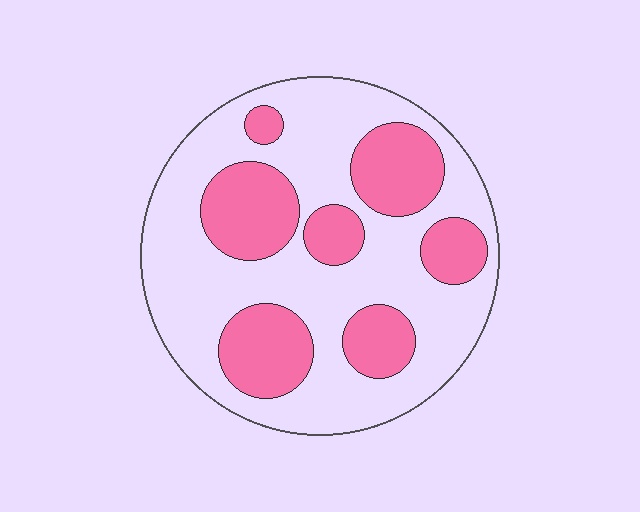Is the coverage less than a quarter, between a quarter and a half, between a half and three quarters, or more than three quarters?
Between a quarter and a half.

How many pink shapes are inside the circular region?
7.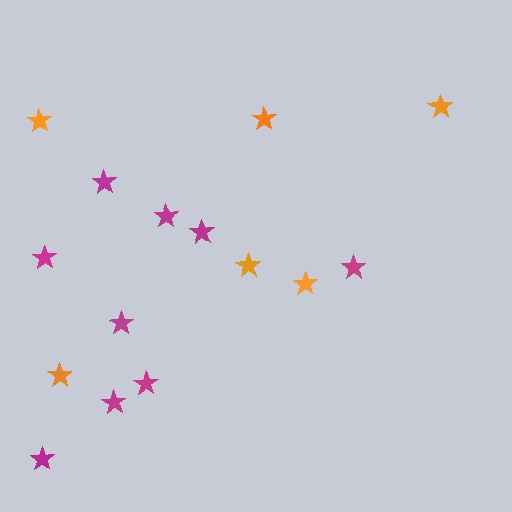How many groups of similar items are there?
There are 2 groups: one group of orange stars (6) and one group of magenta stars (9).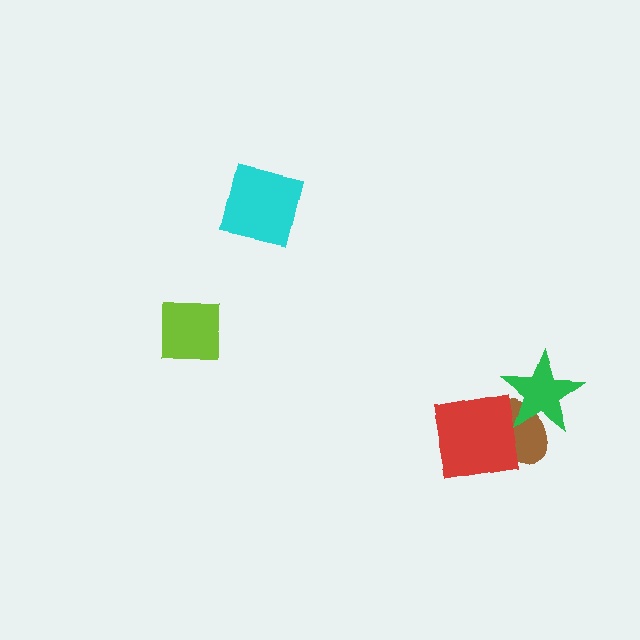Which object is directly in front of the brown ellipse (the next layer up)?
The green star is directly in front of the brown ellipse.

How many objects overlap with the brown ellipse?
2 objects overlap with the brown ellipse.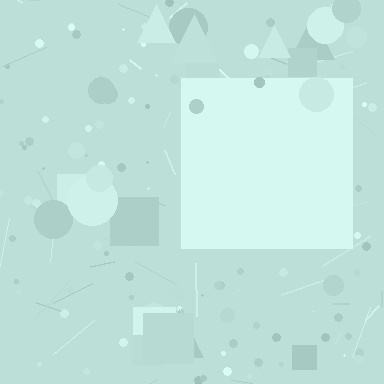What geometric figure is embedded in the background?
A square is embedded in the background.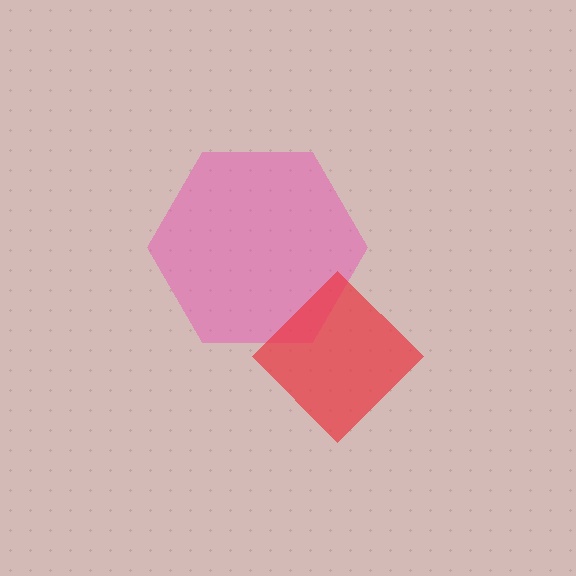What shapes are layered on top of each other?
The layered shapes are: a pink hexagon, a red diamond.